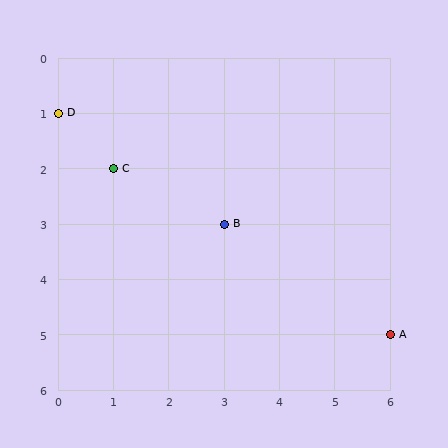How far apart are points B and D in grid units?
Points B and D are 3 columns and 2 rows apart (about 3.6 grid units diagonally).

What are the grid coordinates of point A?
Point A is at grid coordinates (6, 5).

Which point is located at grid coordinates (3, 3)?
Point B is at (3, 3).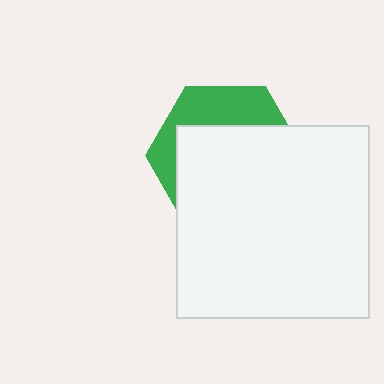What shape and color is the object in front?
The object in front is a white square.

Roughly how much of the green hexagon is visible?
A small part of it is visible (roughly 33%).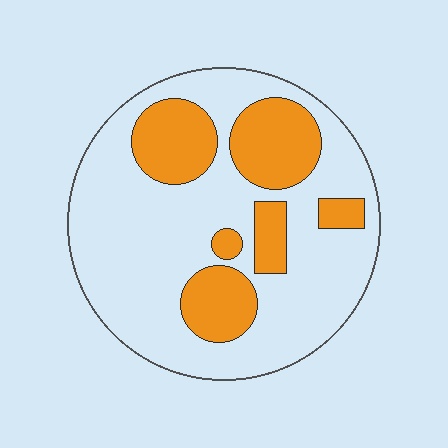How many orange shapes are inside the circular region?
6.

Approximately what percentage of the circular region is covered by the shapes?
Approximately 30%.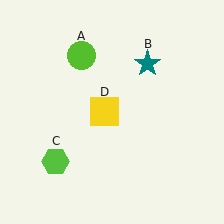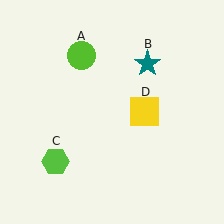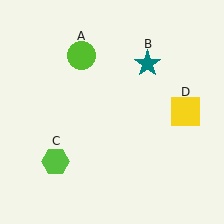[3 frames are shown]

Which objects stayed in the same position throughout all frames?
Lime circle (object A) and teal star (object B) and lime hexagon (object C) remained stationary.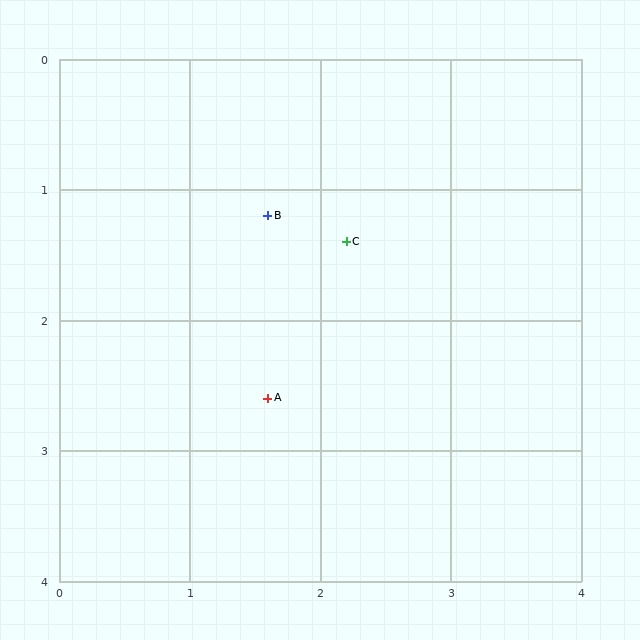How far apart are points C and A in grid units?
Points C and A are about 1.3 grid units apart.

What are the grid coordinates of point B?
Point B is at approximately (1.6, 1.2).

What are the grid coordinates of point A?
Point A is at approximately (1.6, 2.6).